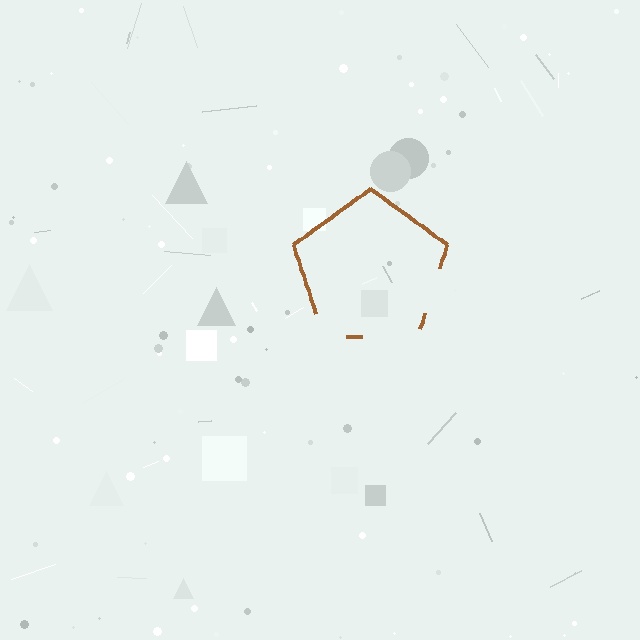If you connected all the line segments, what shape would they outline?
They would outline a pentagon.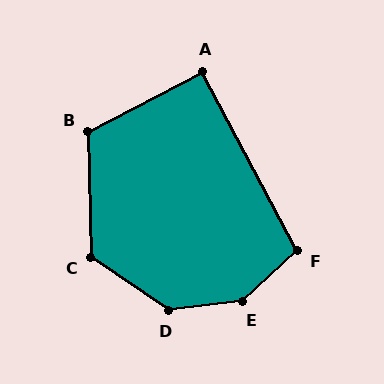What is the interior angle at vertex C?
Approximately 125 degrees (obtuse).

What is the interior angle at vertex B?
Approximately 116 degrees (obtuse).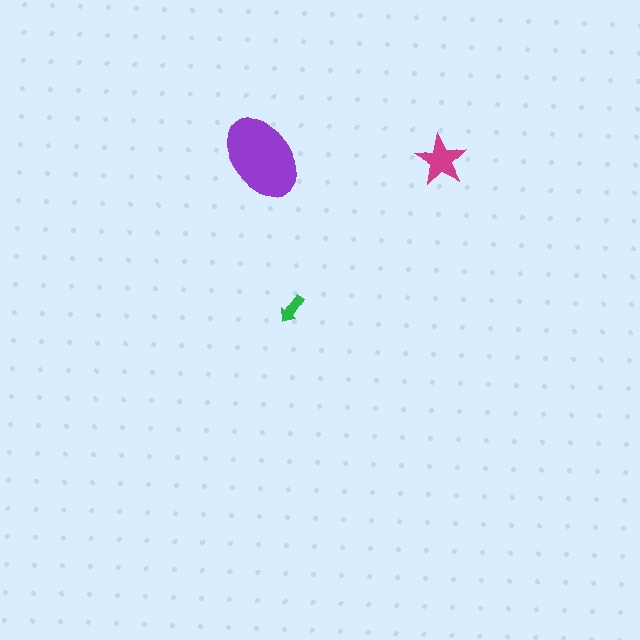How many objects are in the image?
There are 3 objects in the image.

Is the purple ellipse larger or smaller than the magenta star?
Larger.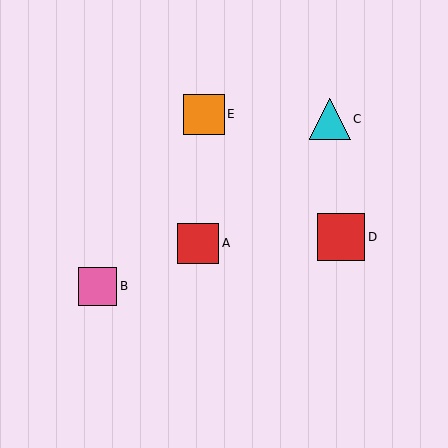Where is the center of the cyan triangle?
The center of the cyan triangle is at (330, 119).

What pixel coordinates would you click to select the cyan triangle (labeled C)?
Click at (330, 119) to select the cyan triangle C.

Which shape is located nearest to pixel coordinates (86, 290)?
The pink square (labeled B) at (98, 286) is nearest to that location.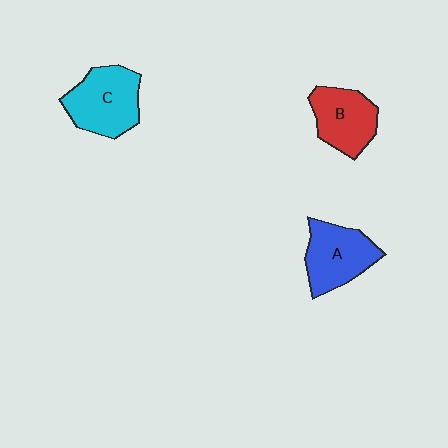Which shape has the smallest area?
Shape B (red).